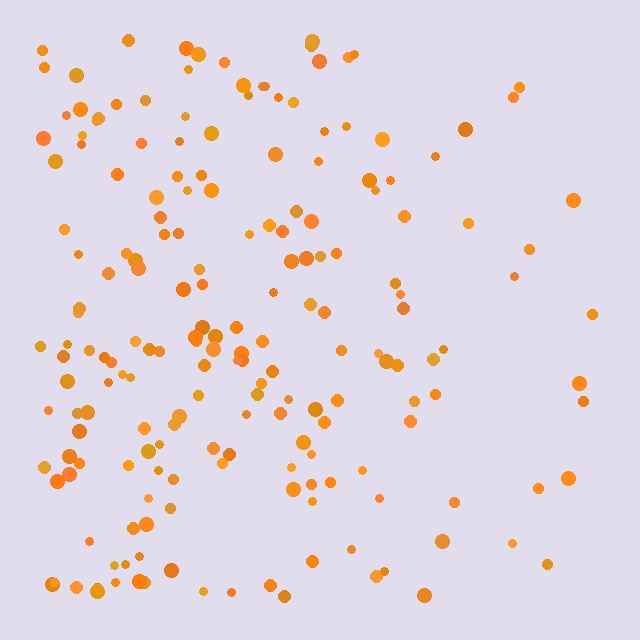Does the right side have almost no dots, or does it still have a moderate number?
Still a moderate number, just noticeably fewer than the left.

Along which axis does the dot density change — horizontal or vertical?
Horizontal.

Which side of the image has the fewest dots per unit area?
The right.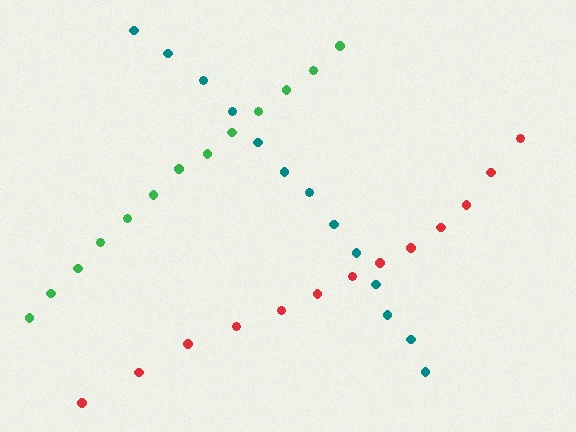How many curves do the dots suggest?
There are 3 distinct paths.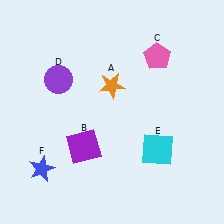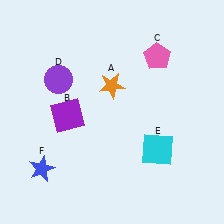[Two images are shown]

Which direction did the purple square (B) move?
The purple square (B) moved up.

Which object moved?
The purple square (B) moved up.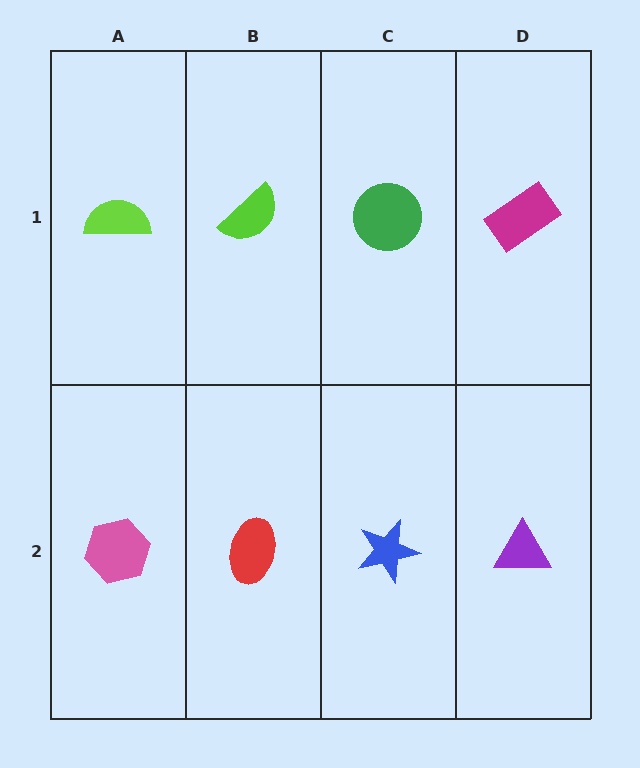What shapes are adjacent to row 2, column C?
A green circle (row 1, column C), a red ellipse (row 2, column B), a purple triangle (row 2, column D).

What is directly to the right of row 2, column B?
A blue star.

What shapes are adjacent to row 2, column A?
A lime semicircle (row 1, column A), a red ellipse (row 2, column B).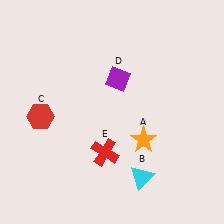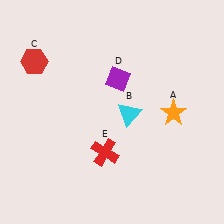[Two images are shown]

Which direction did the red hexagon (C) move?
The red hexagon (C) moved up.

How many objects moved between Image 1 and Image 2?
3 objects moved between the two images.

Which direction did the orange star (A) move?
The orange star (A) moved right.